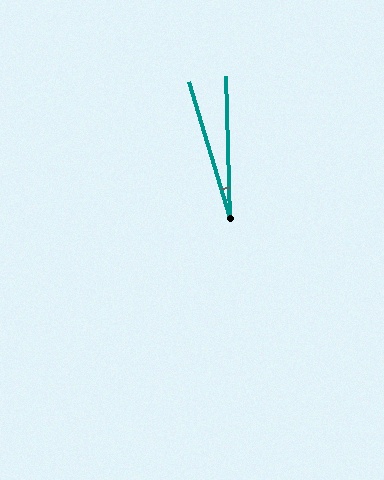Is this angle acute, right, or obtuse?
It is acute.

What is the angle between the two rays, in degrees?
Approximately 15 degrees.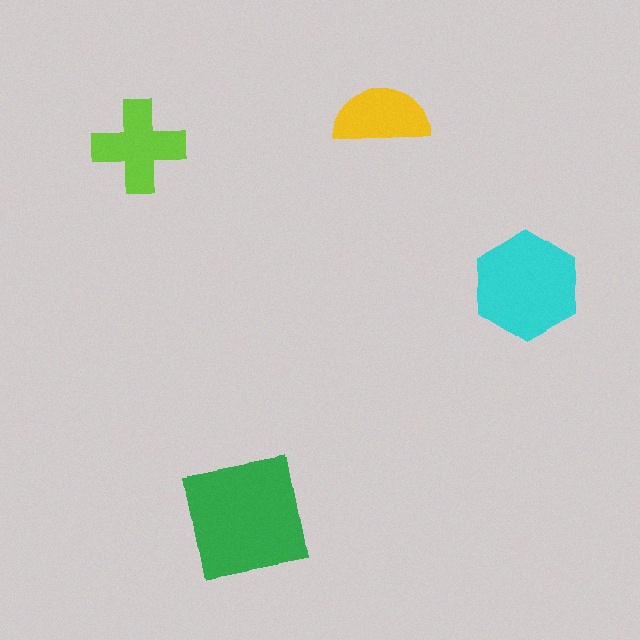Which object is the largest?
The green square.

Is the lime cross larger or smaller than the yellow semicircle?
Larger.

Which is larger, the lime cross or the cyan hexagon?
The cyan hexagon.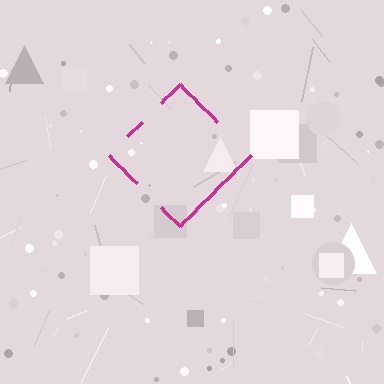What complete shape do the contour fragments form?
The contour fragments form a diamond.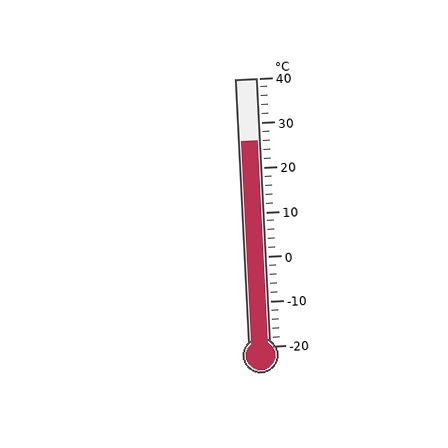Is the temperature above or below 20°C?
The temperature is above 20°C.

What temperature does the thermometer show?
The thermometer shows approximately 26°C.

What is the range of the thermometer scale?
The thermometer scale ranges from -20°C to 40°C.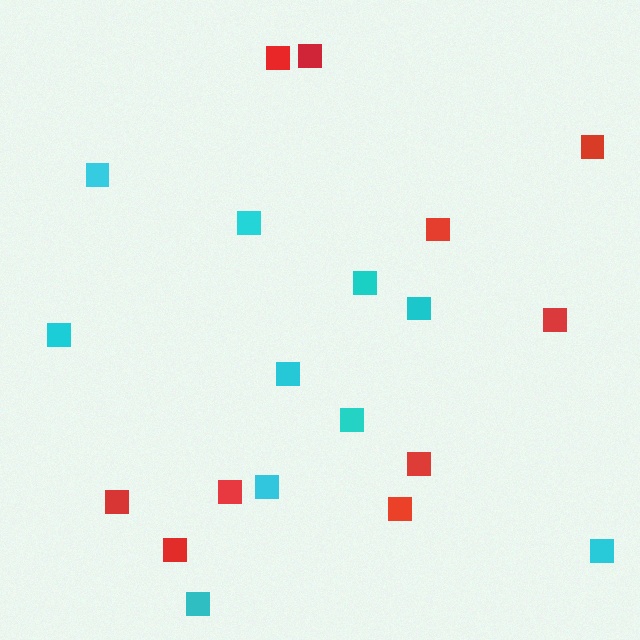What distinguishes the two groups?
There are 2 groups: one group of red squares (10) and one group of cyan squares (10).